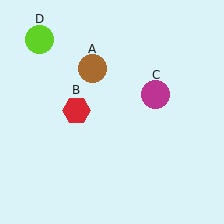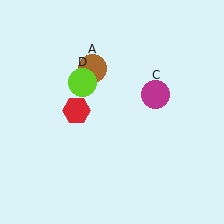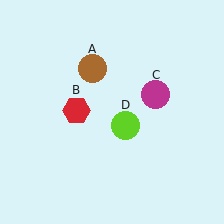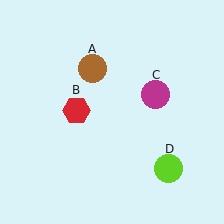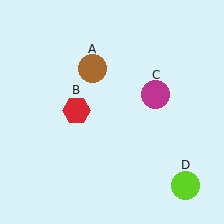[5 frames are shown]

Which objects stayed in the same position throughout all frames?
Brown circle (object A) and red hexagon (object B) and magenta circle (object C) remained stationary.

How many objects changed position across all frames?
1 object changed position: lime circle (object D).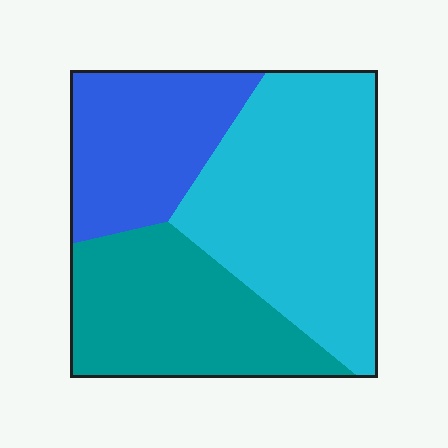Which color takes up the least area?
Blue, at roughly 25%.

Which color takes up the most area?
Cyan, at roughly 45%.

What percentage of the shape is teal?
Teal takes up about one third (1/3) of the shape.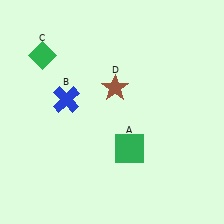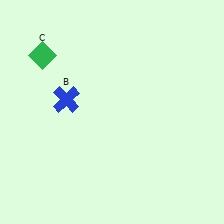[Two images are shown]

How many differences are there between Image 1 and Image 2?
There are 2 differences between the two images.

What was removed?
The brown star (D), the green square (A) were removed in Image 2.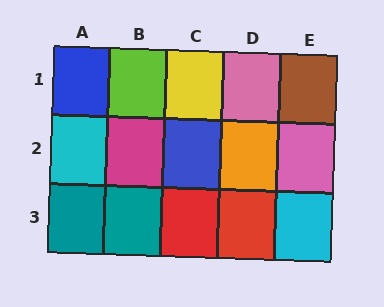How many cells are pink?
2 cells are pink.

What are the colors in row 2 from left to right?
Cyan, magenta, blue, orange, pink.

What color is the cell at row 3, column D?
Red.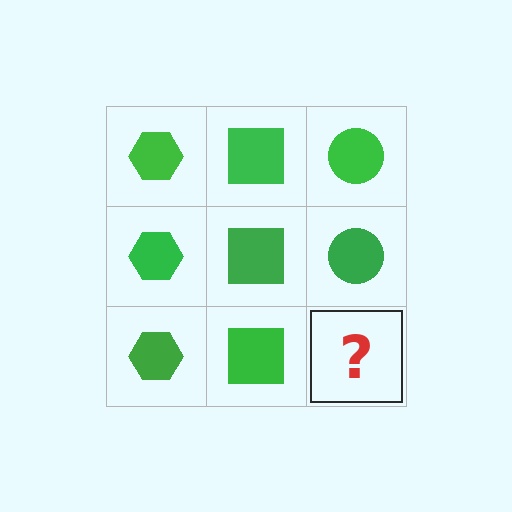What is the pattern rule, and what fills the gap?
The rule is that each column has a consistent shape. The gap should be filled with a green circle.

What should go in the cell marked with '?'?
The missing cell should contain a green circle.